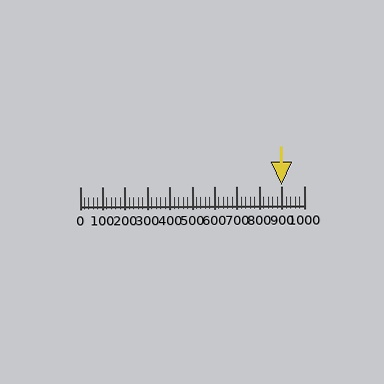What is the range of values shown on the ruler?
The ruler shows values from 0 to 1000.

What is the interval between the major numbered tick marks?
The major tick marks are spaced 100 units apart.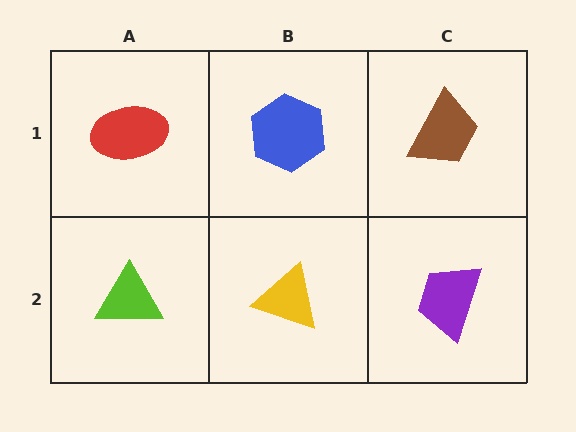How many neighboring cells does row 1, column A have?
2.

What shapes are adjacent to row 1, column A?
A lime triangle (row 2, column A), a blue hexagon (row 1, column B).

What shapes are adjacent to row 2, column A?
A red ellipse (row 1, column A), a yellow triangle (row 2, column B).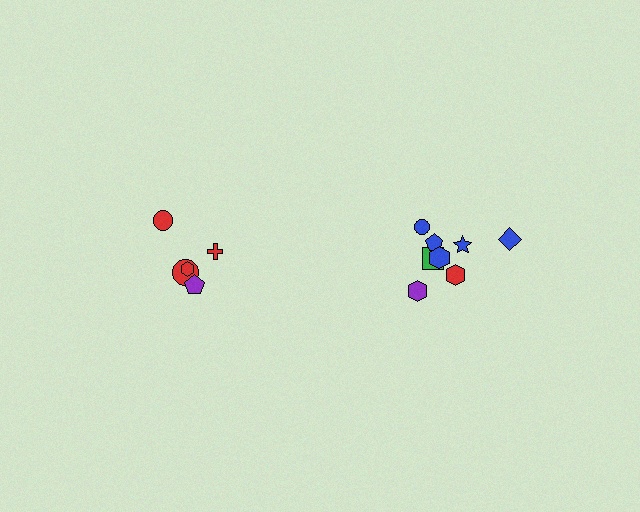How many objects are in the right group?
There are 8 objects.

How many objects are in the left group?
There are 5 objects.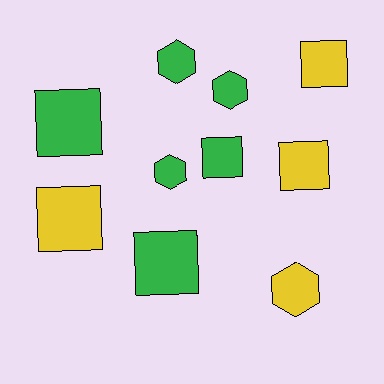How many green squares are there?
There are 3 green squares.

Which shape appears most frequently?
Square, with 6 objects.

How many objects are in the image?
There are 10 objects.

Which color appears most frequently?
Green, with 6 objects.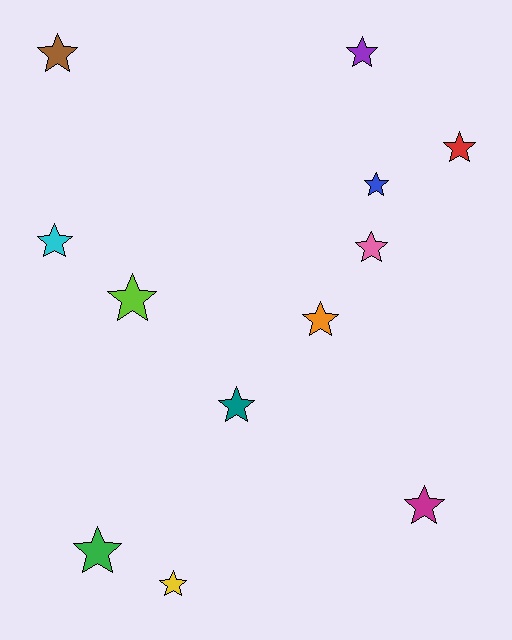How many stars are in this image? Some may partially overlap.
There are 12 stars.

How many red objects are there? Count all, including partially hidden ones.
There is 1 red object.